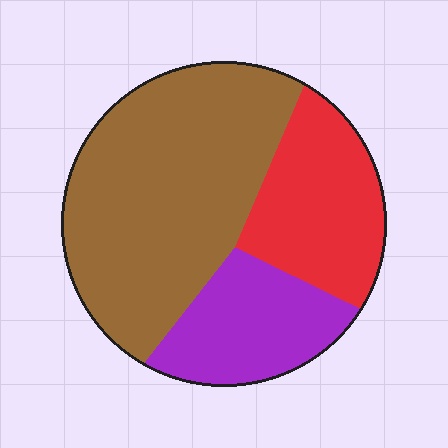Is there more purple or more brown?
Brown.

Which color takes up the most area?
Brown, at roughly 55%.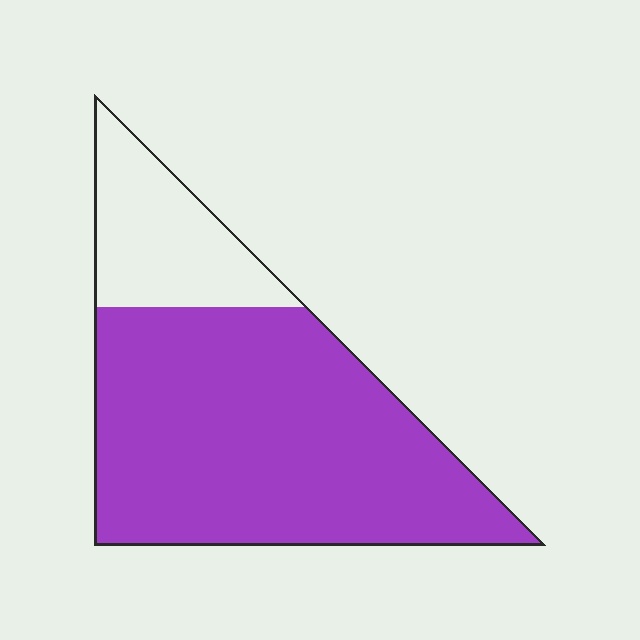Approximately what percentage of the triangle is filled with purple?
Approximately 80%.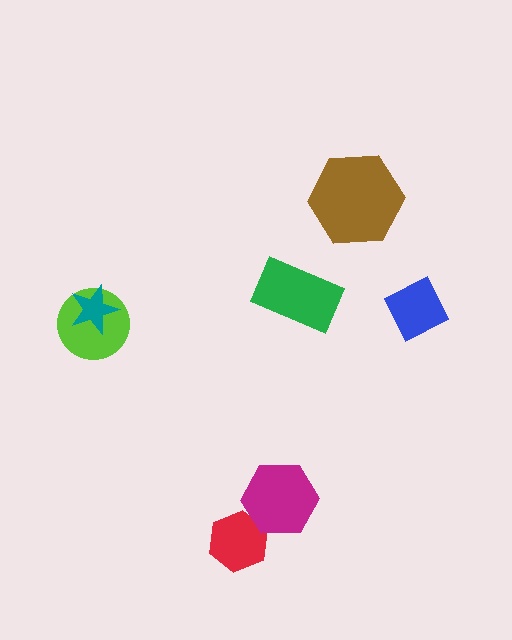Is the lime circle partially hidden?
Yes, it is partially covered by another shape.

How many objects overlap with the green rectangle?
0 objects overlap with the green rectangle.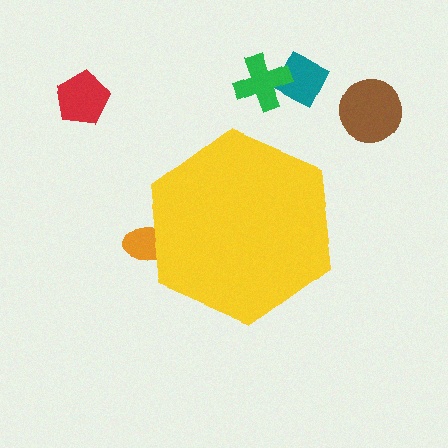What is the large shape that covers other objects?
A yellow hexagon.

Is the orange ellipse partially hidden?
Yes, the orange ellipse is partially hidden behind the yellow hexagon.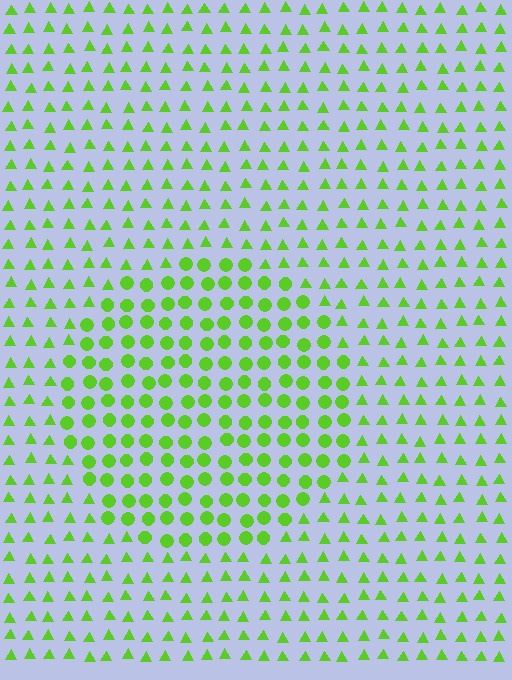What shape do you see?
I see a circle.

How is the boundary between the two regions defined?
The boundary is defined by a change in element shape: circles inside vs. triangles outside. All elements share the same color and spacing.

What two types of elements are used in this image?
The image uses circles inside the circle region and triangles outside it.